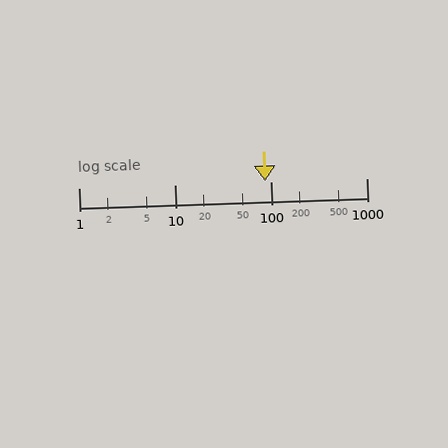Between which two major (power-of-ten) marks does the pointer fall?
The pointer is between 10 and 100.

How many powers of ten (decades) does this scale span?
The scale spans 3 decades, from 1 to 1000.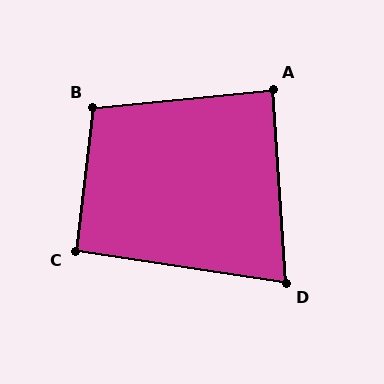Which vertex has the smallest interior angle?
D, at approximately 78 degrees.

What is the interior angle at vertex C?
Approximately 92 degrees (approximately right).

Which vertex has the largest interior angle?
B, at approximately 102 degrees.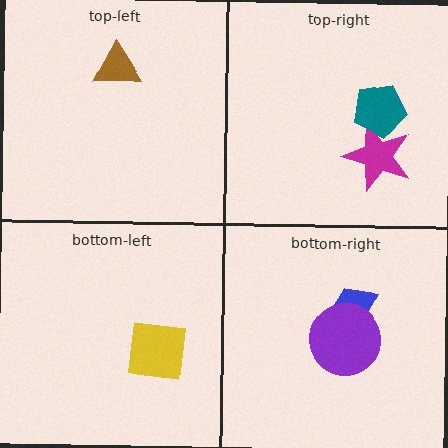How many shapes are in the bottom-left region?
1.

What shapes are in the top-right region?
The magenta star, the teal pentagon.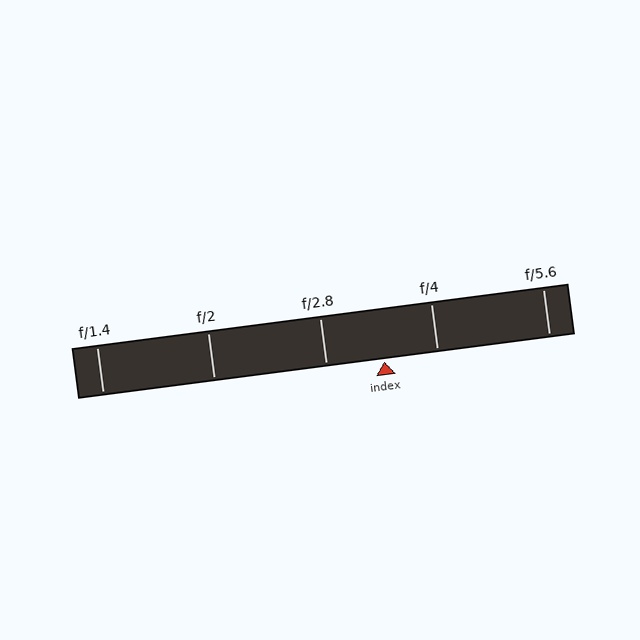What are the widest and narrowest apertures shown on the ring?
The widest aperture shown is f/1.4 and the narrowest is f/5.6.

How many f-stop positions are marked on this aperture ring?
There are 5 f-stop positions marked.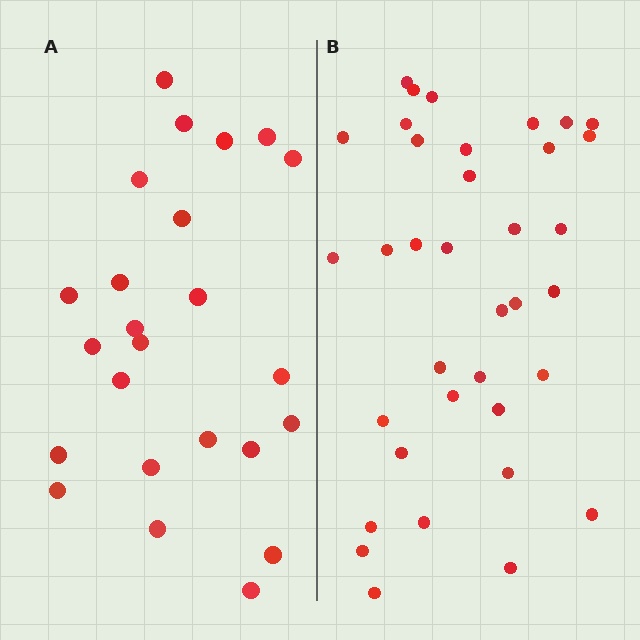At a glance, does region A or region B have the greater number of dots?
Region B (the right region) has more dots.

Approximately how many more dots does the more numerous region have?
Region B has roughly 12 or so more dots than region A.